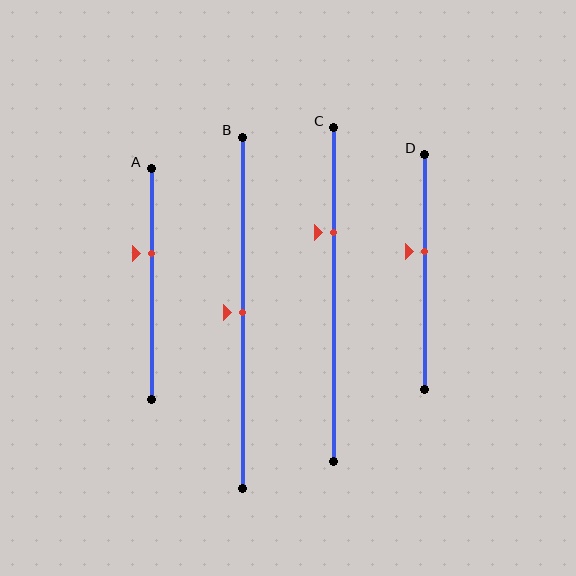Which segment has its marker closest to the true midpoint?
Segment B has its marker closest to the true midpoint.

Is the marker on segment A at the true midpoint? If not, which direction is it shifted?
No, the marker on segment A is shifted upward by about 13% of the segment length.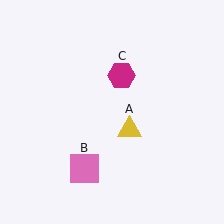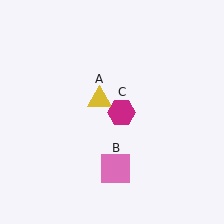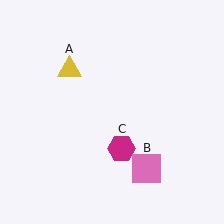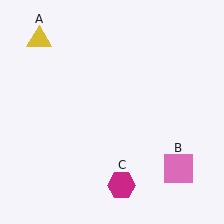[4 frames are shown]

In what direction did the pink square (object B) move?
The pink square (object B) moved right.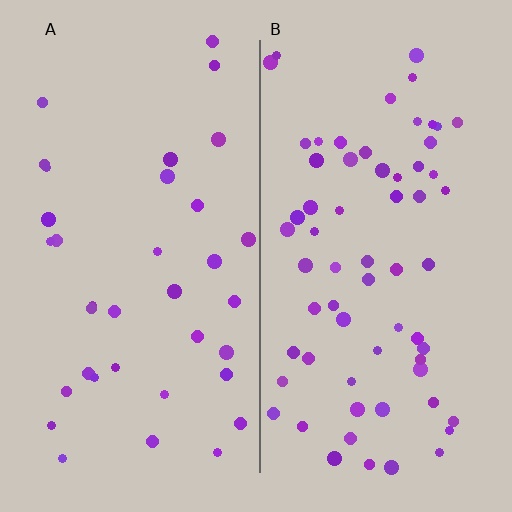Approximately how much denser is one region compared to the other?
Approximately 1.9× — region B over region A.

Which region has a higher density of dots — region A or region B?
B (the right).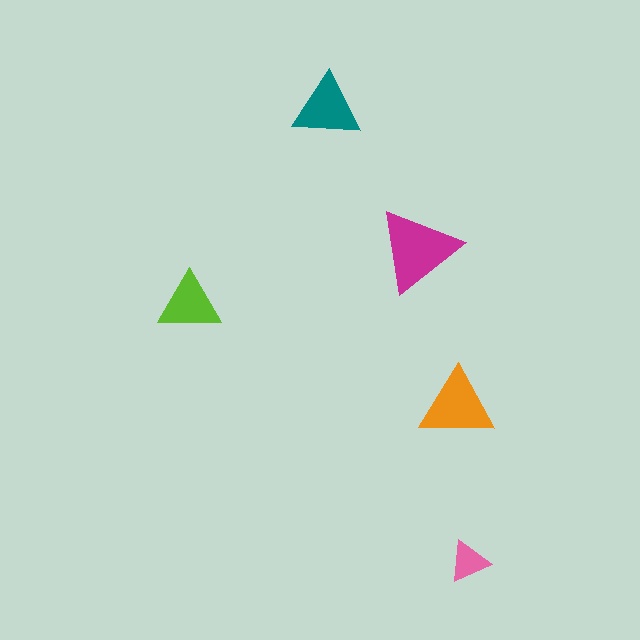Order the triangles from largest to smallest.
the magenta one, the orange one, the teal one, the lime one, the pink one.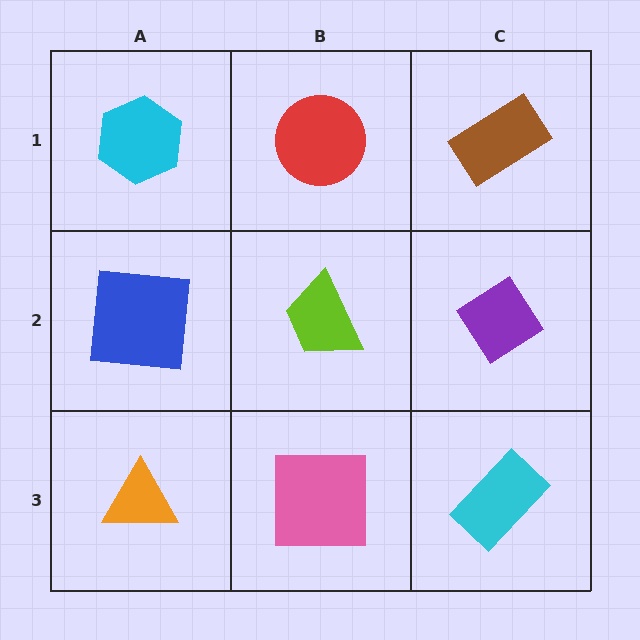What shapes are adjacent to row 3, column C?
A purple diamond (row 2, column C), a pink square (row 3, column B).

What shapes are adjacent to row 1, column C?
A purple diamond (row 2, column C), a red circle (row 1, column B).